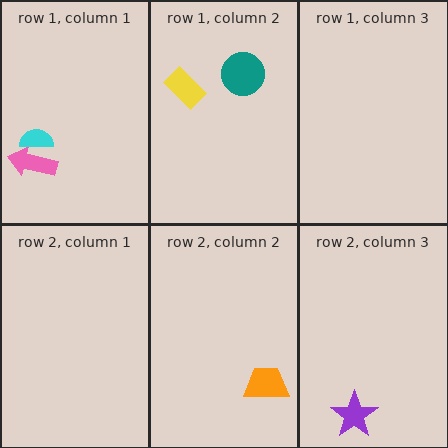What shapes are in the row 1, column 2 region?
The teal circle, the yellow rectangle.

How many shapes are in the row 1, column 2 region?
2.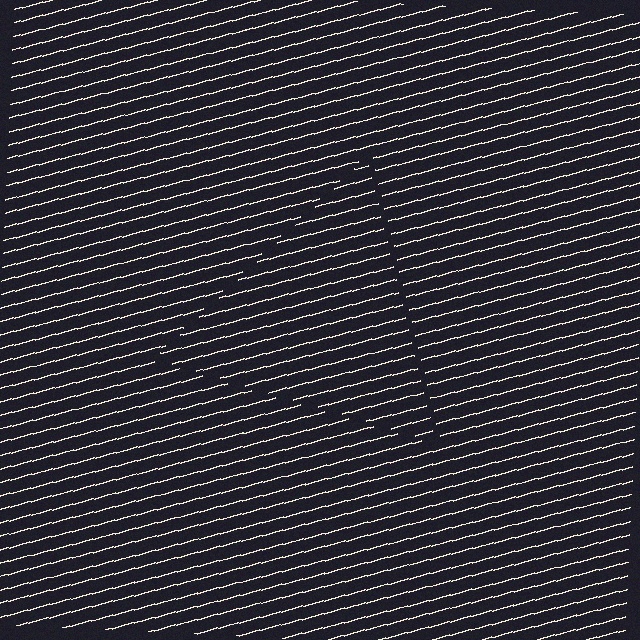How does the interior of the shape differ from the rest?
The interior of the shape contains the same grating, shifted by half a period — the contour is defined by the phase discontinuity where line-ends from the inner and outer gratings abut.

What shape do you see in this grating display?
An illusory triangle. The interior of the shape contains the same grating, shifted by half a period — the contour is defined by the phase discontinuity where line-ends from the inner and outer gratings abut.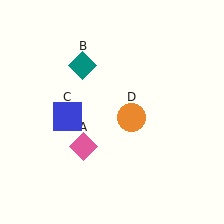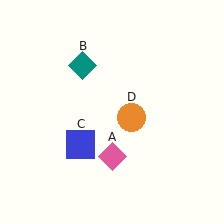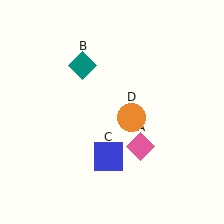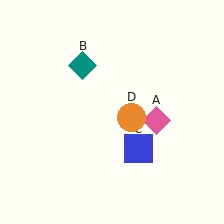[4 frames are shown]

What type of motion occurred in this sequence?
The pink diamond (object A), blue square (object C) rotated counterclockwise around the center of the scene.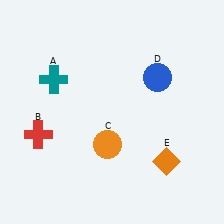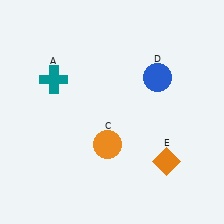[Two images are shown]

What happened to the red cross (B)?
The red cross (B) was removed in Image 2. It was in the bottom-left area of Image 1.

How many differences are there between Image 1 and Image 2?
There is 1 difference between the two images.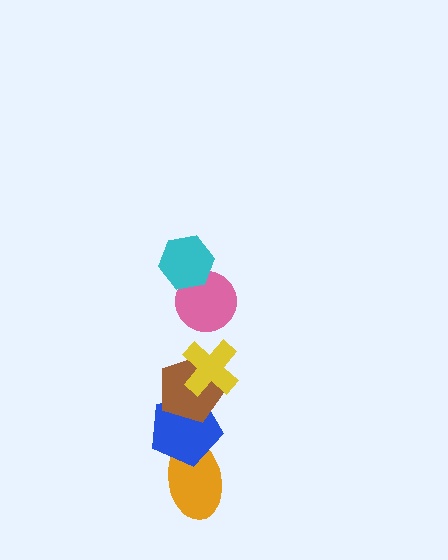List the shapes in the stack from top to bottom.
From top to bottom: the cyan hexagon, the pink circle, the yellow cross, the brown pentagon, the blue pentagon, the orange ellipse.